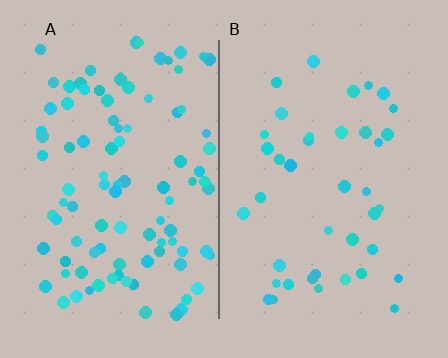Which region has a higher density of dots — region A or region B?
A (the left).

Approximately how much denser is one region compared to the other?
Approximately 2.4× — region A over region B.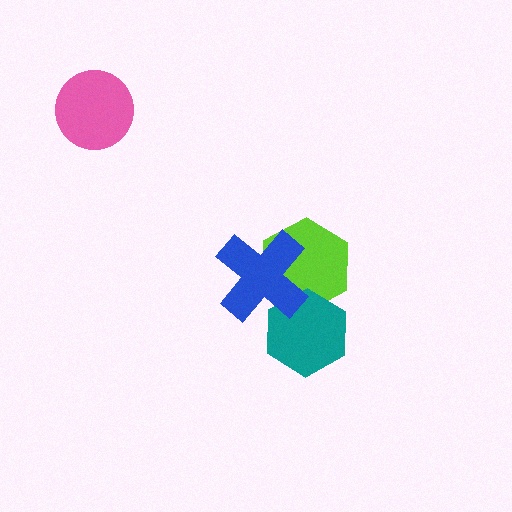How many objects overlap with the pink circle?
0 objects overlap with the pink circle.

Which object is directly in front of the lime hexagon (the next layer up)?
The teal hexagon is directly in front of the lime hexagon.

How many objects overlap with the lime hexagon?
2 objects overlap with the lime hexagon.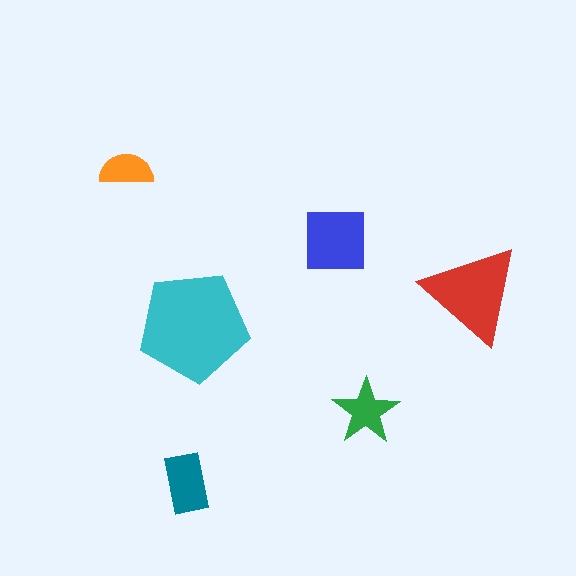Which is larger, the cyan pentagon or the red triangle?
The cyan pentagon.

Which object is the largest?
The cyan pentagon.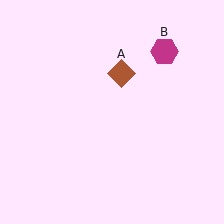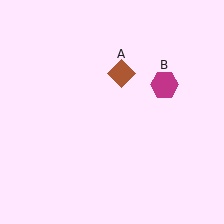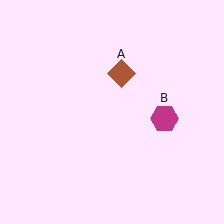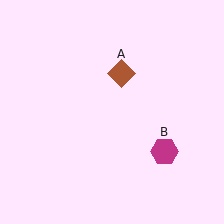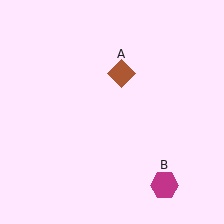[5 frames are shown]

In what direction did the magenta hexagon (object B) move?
The magenta hexagon (object B) moved down.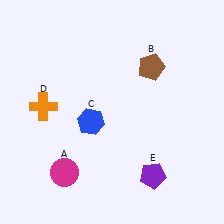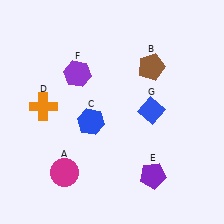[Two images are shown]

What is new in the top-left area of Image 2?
A purple hexagon (F) was added in the top-left area of Image 2.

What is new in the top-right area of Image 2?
A blue diamond (G) was added in the top-right area of Image 2.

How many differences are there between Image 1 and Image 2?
There are 2 differences between the two images.